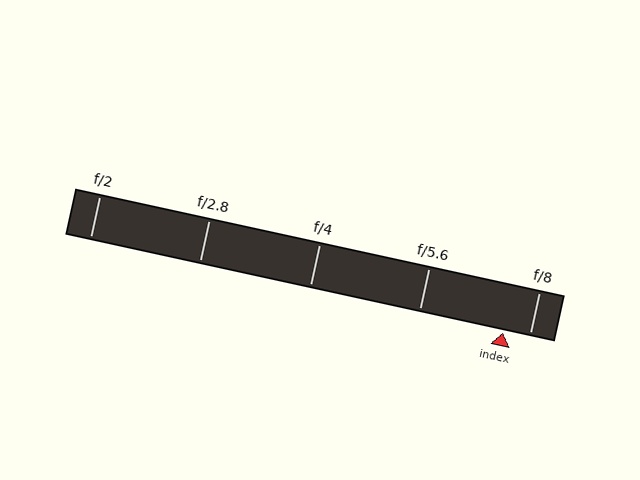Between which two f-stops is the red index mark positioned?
The index mark is between f/5.6 and f/8.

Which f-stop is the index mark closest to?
The index mark is closest to f/8.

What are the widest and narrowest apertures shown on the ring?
The widest aperture shown is f/2 and the narrowest is f/8.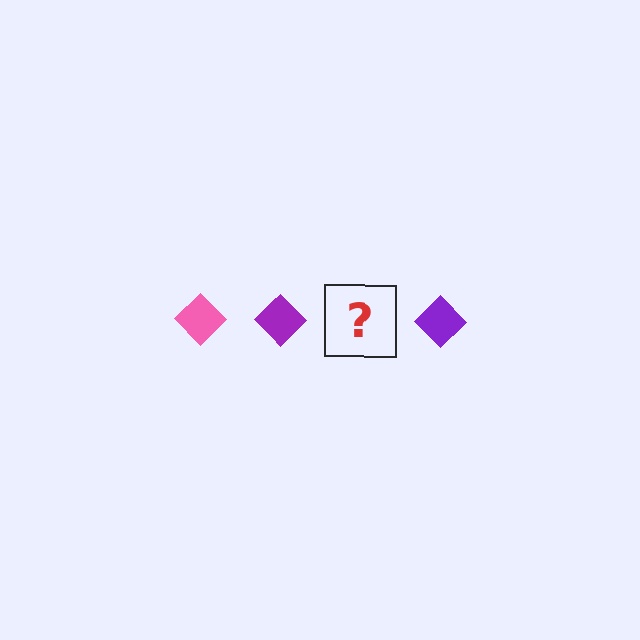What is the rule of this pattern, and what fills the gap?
The rule is that the pattern cycles through pink, purple diamonds. The gap should be filled with a pink diamond.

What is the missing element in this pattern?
The missing element is a pink diamond.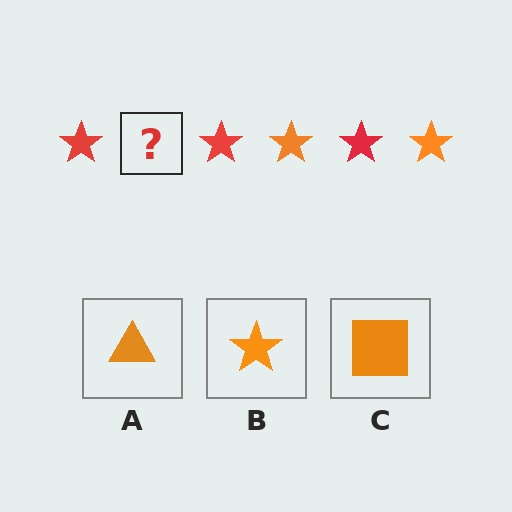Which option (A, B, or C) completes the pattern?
B.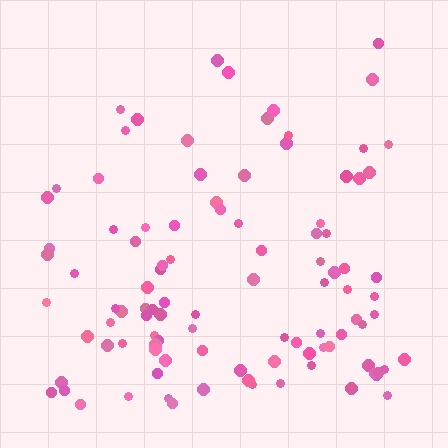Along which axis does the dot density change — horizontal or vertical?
Vertical.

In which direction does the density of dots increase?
From top to bottom, with the bottom side densest.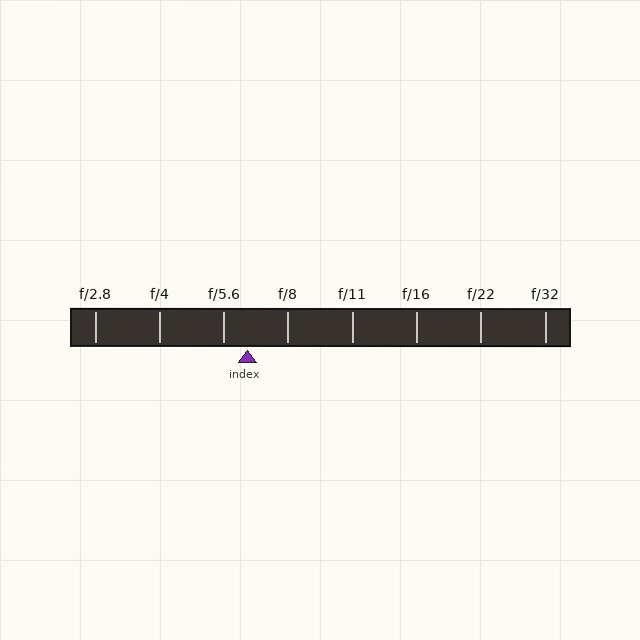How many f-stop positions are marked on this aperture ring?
There are 8 f-stop positions marked.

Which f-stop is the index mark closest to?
The index mark is closest to f/5.6.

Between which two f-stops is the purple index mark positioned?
The index mark is between f/5.6 and f/8.